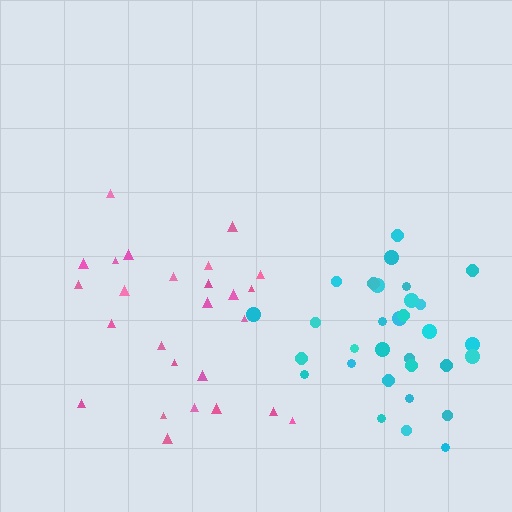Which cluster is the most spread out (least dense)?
Pink.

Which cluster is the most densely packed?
Cyan.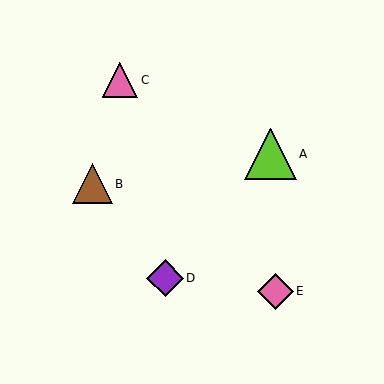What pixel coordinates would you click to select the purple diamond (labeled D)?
Click at (165, 278) to select the purple diamond D.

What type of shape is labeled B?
Shape B is a brown triangle.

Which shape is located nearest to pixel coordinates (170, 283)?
The purple diamond (labeled D) at (165, 278) is nearest to that location.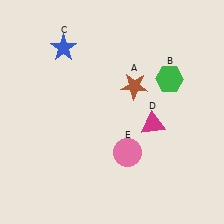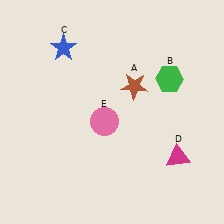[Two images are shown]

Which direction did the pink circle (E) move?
The pink circle (E) moved up.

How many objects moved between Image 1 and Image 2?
2 objects moved between the two images.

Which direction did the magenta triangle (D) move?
The magenta triangle (D) moved down.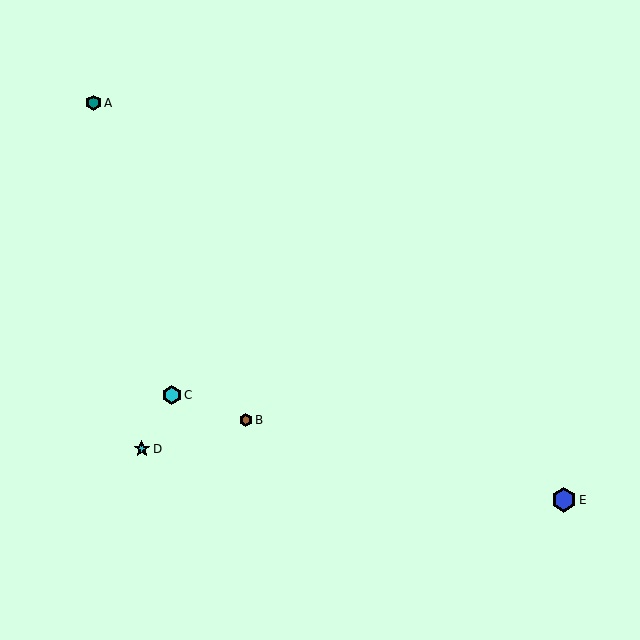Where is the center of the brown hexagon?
The center of the brown hexagon is at (246, 420).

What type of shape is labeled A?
Shape A is a teal hexagon.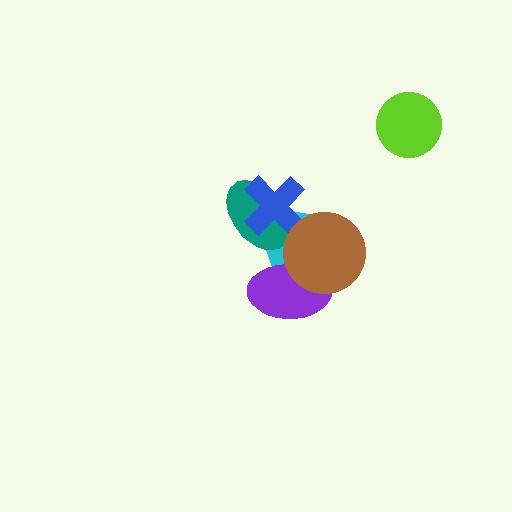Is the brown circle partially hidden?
No, no other shape covers it.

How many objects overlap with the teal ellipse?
2 objects overlap with the teal ellipse.